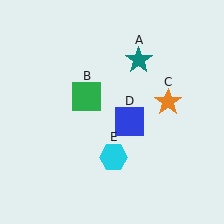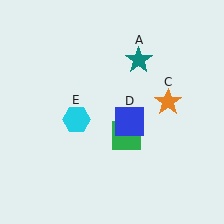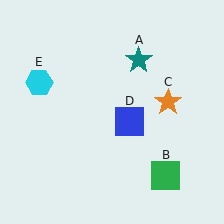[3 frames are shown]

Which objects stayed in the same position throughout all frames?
Teal star (object A) and orange star (object C) and blue square (object D) remained stationary.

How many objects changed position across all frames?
2 objects changed position: green square (object B), cyan hexagon (object E).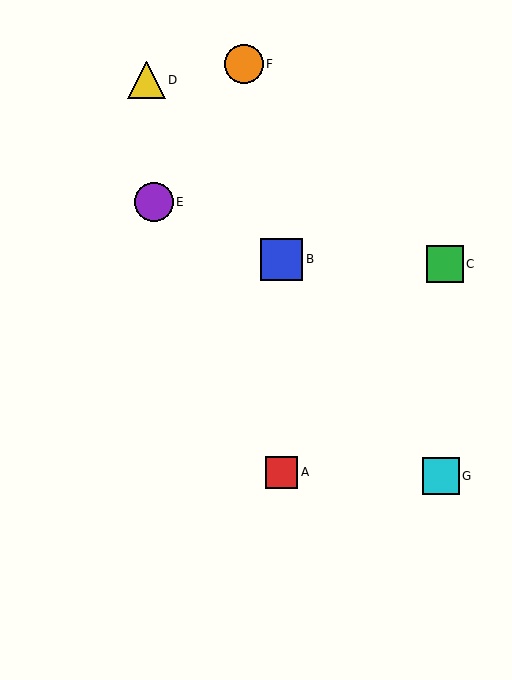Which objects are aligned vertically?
Objects A, B are aligned vertically.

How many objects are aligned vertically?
2 objects (A, B) are aligned vertically.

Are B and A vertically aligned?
Yes, both are at x≈282.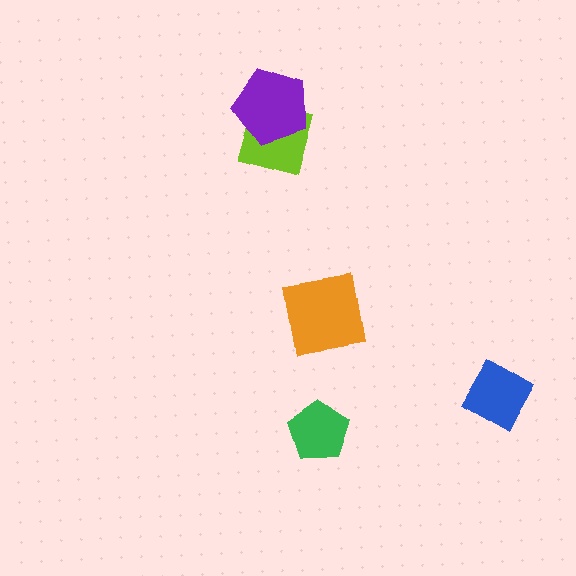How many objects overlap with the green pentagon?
0 objects overlap with the green pentagon.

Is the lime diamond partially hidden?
Yes, it is partially covered by another shape.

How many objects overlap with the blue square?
0 objects overlap with the blue square.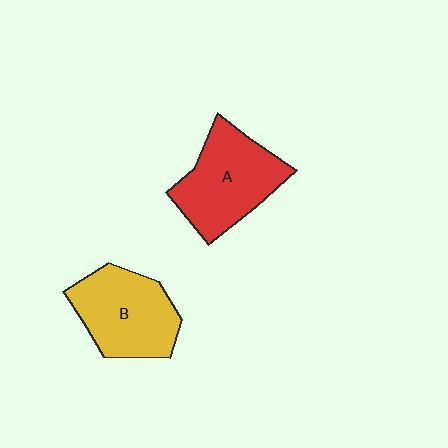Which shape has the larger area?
Shape A (red).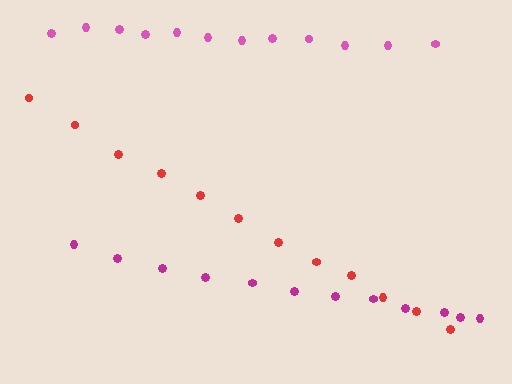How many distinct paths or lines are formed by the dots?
There are 3 distinct paths.